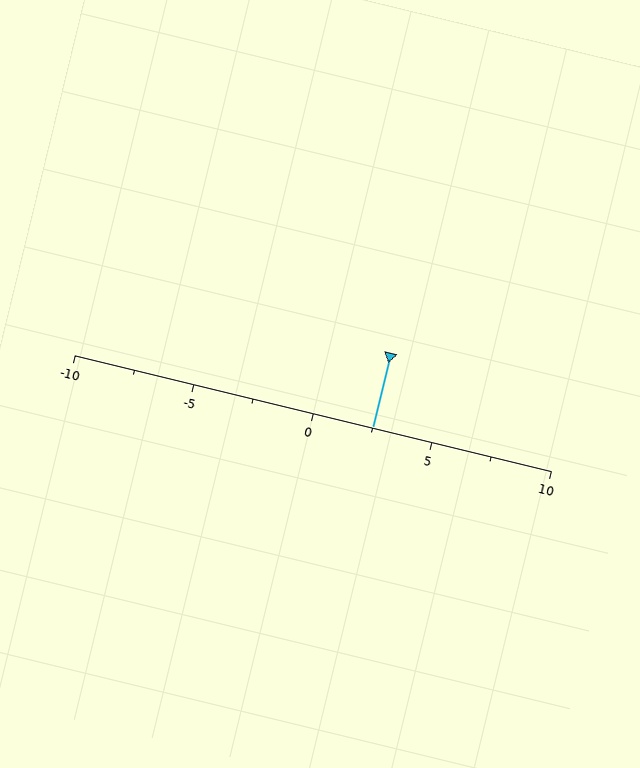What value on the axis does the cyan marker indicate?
The marker indicates approximately 2.5.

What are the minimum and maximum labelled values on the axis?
The axis runs from -10 to 10.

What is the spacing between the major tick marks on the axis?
The major ticks are spaced 5 apart.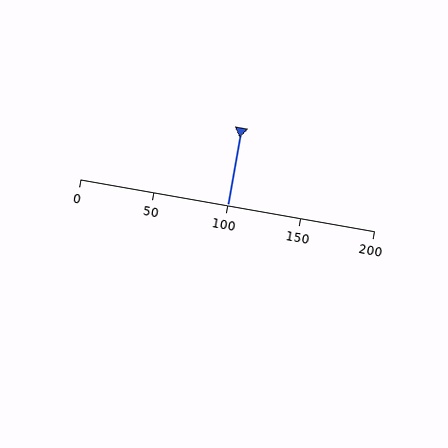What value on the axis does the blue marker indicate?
The marker indicates approximately 100.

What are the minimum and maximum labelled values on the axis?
The axis runs from 0 to 200.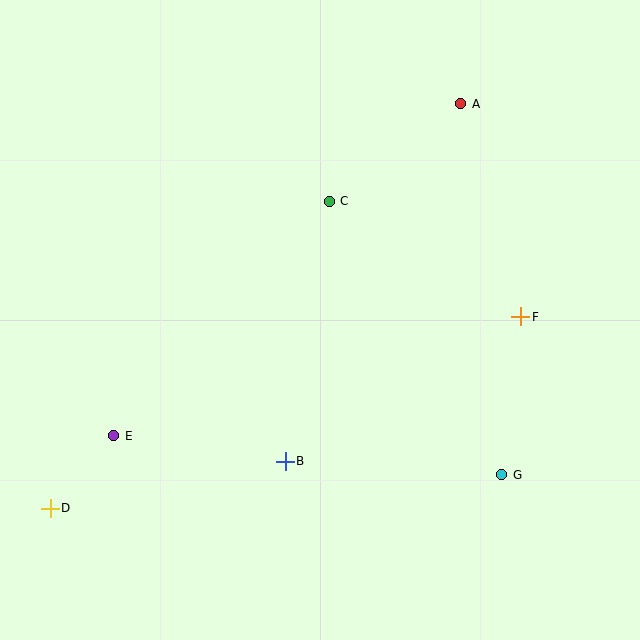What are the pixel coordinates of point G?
Point G is at (502, 475).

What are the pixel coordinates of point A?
Point A is at (461, 104).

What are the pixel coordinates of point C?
Point C is at (329, 201).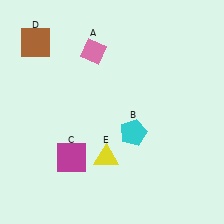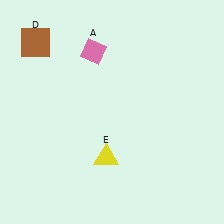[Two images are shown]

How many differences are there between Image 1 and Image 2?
There are 2 differences between the two images.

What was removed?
The cyan pentagon (B), the magenta square (C) were removed in Image 2.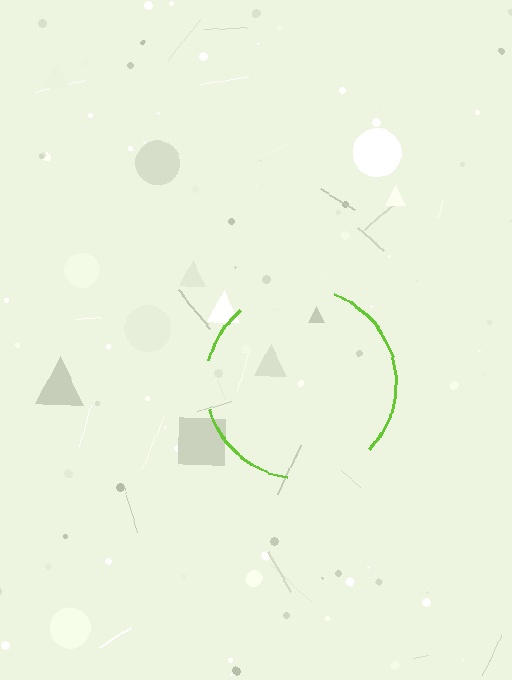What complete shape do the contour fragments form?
The contour fragments form a circle.